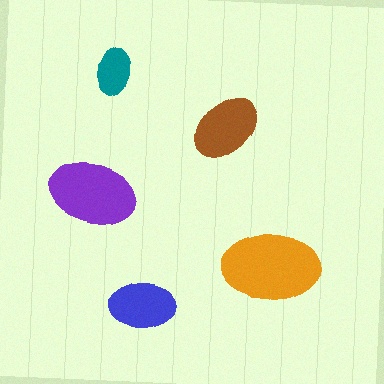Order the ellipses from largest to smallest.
the orange one, the purple one, the brown one, the blue one, the teal one.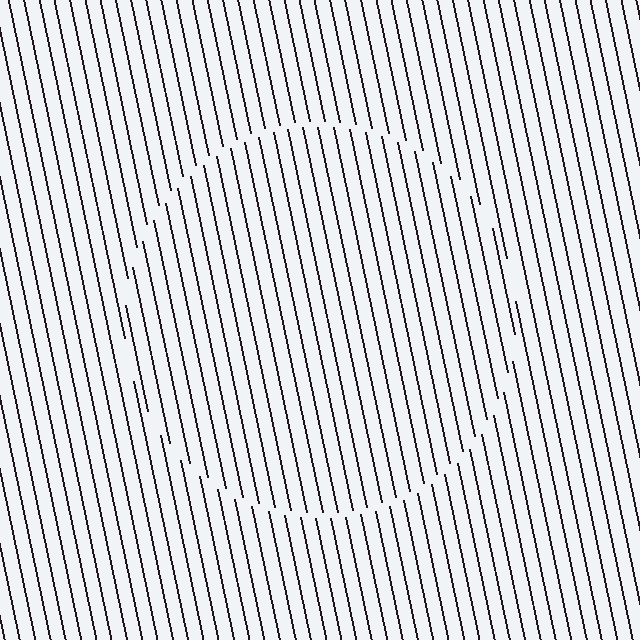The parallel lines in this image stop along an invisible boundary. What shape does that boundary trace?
An illusory circle. The interior of the shape contains the same grating, shifted by half a period — the contour is defined by the phase discontinuity where line-ends from the inner and outer gratings abut.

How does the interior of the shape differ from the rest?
The interior of the shape contains the same grating, shifted by half a period — the contour is defined by the phase discontinuity where line-ends from the inner and outer gratings abut.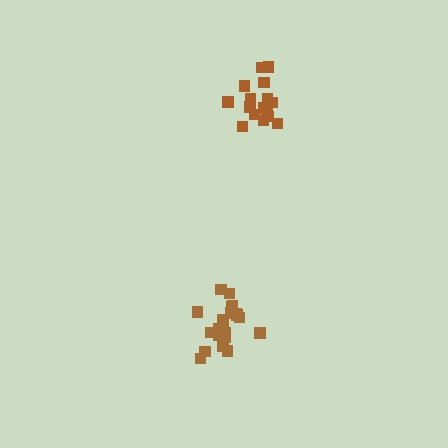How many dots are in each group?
Group 1: 16 dots, Group 2: 21 dots (37 total).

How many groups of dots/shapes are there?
There are 2 groups.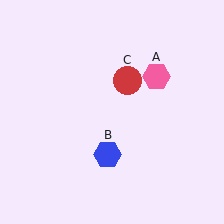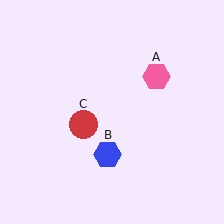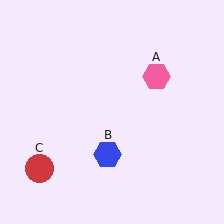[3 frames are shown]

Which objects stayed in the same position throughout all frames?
Pink hexagon (object A) and blue hexagon (object B) remained stationary.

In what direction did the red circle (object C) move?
The red circle (object C) moved down and to the left.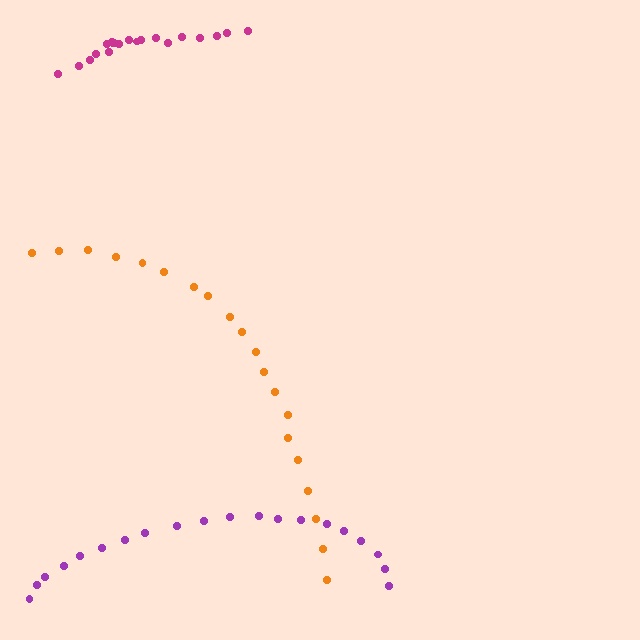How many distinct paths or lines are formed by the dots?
There are 3 distinct paths.